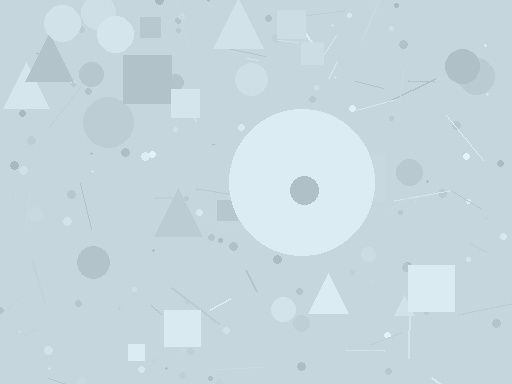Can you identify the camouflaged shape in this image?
The camouflaged shape is a circle.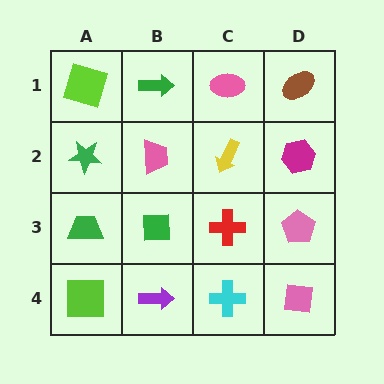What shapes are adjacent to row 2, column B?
A green arrow (row 1, column B), a green square (row 3, column B), a green star (row 2, column A), a yellow arrow (row 2, column C).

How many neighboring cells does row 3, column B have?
4.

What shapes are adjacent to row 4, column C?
A red cross (row 3, column C), a purple arrow (row 4, column B), a pink square (row 4, column D).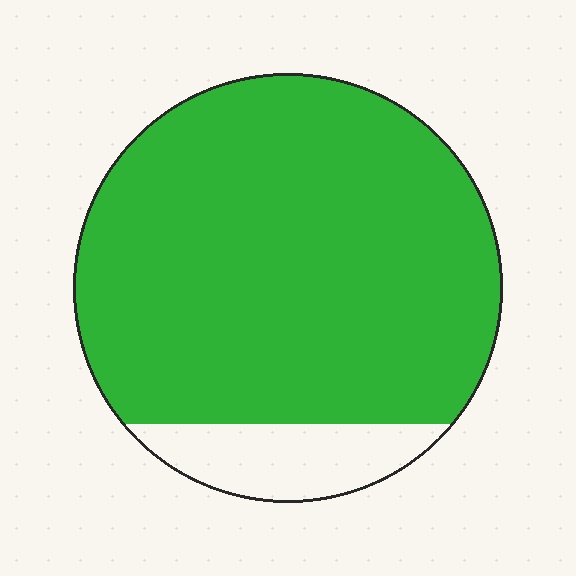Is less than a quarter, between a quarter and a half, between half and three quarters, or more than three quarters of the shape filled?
More than three quarters.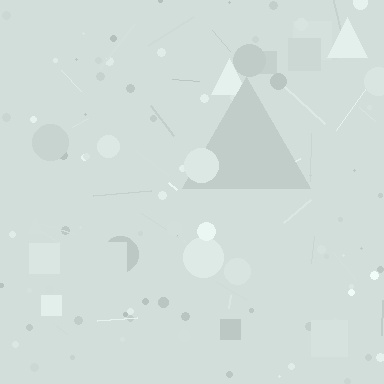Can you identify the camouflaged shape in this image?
The camouflaged shape is a triangle.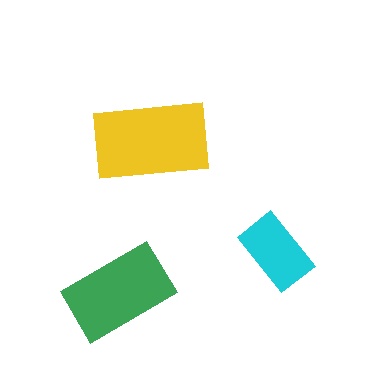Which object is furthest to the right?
The cyan rectangle is rightmost.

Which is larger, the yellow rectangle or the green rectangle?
The yellow one.